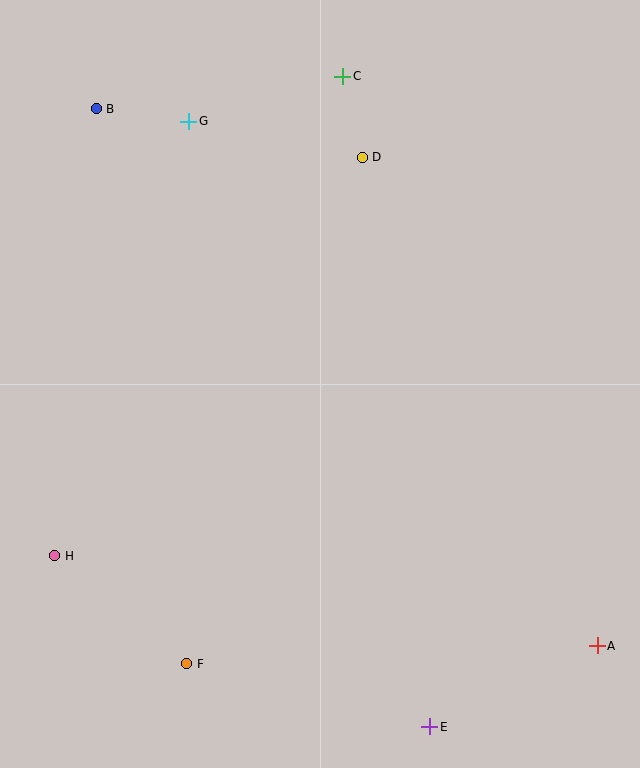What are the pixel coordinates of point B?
Point B is at (96, 109).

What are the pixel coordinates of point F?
Point F is at (187, 664).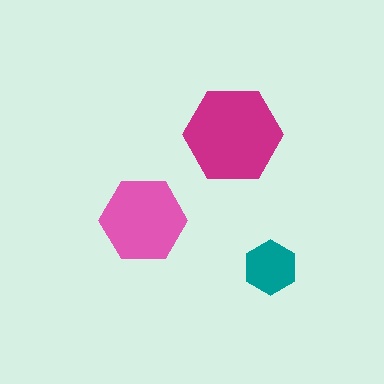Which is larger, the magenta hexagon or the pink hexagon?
The magenta one.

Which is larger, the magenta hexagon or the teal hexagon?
The magenta one.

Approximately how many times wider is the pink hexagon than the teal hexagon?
About 1.5 times wider.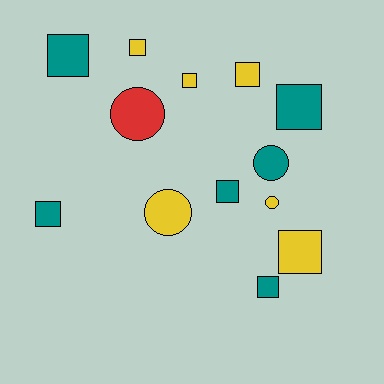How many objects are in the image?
There are 13 objects.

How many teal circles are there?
There is 1 teal circle.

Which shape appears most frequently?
Square, with 9 objects.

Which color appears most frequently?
Teal, with 6 objects.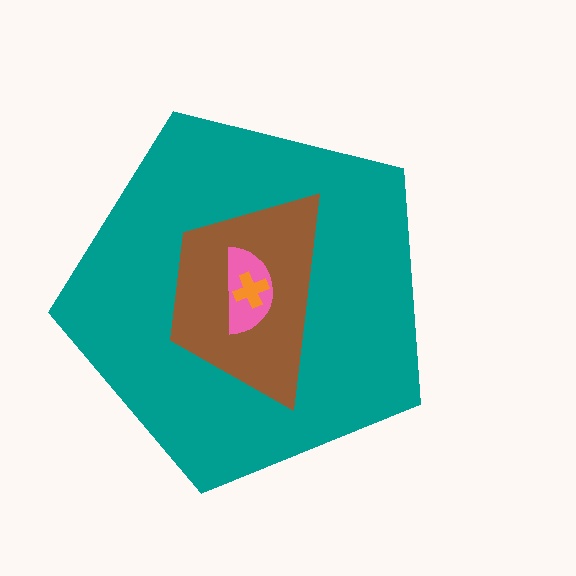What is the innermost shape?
The orange cross.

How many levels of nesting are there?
4.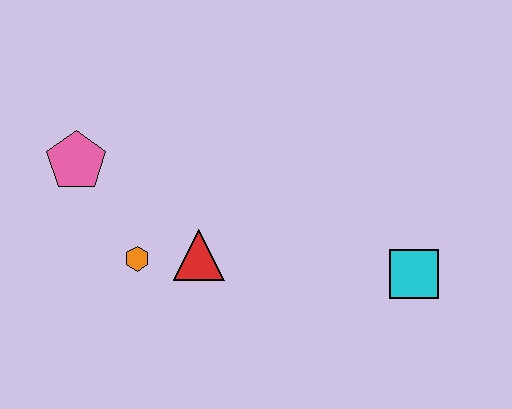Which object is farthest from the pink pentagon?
The cyan square is farthest from the pink pentagon.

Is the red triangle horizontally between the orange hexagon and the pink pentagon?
No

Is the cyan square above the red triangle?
No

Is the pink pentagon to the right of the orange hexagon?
No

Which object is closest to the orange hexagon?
The red triangle is closest to the orange hexagon.